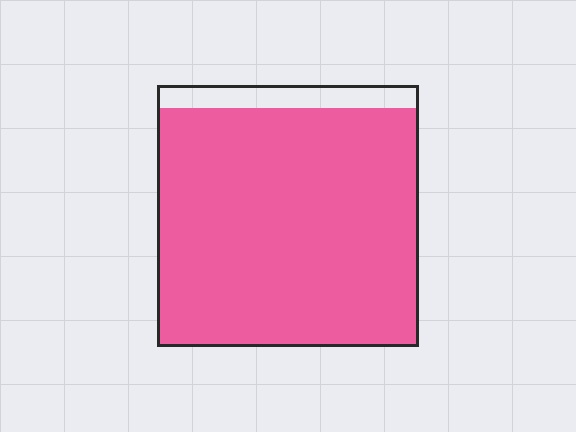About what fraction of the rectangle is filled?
About nine tenths (9/10).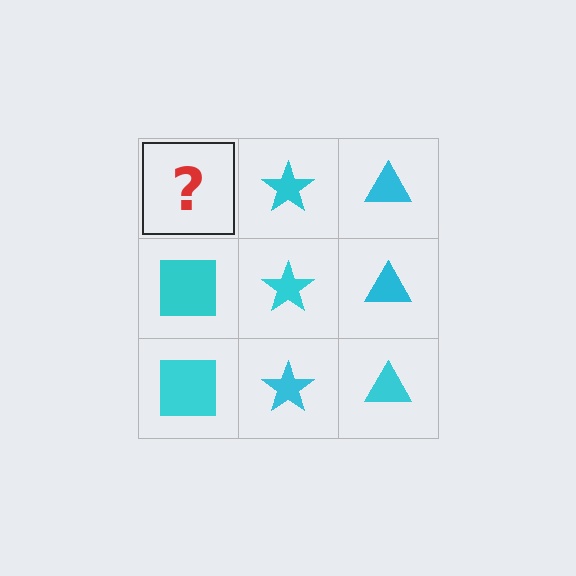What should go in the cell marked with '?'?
The missing cell should contain a cyan square.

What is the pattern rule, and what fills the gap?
The rule is that each column has a consistent shape. The gap should be filled with a cyan square.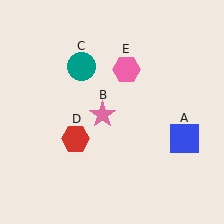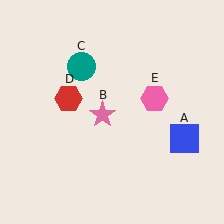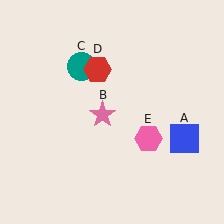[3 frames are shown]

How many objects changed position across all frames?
2 objects changed position: red hexagon (object D), pink hexagon (object E).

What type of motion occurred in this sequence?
The red hexagon (object D), pink hexagon (object E) rotated clockwise around the center of the scene.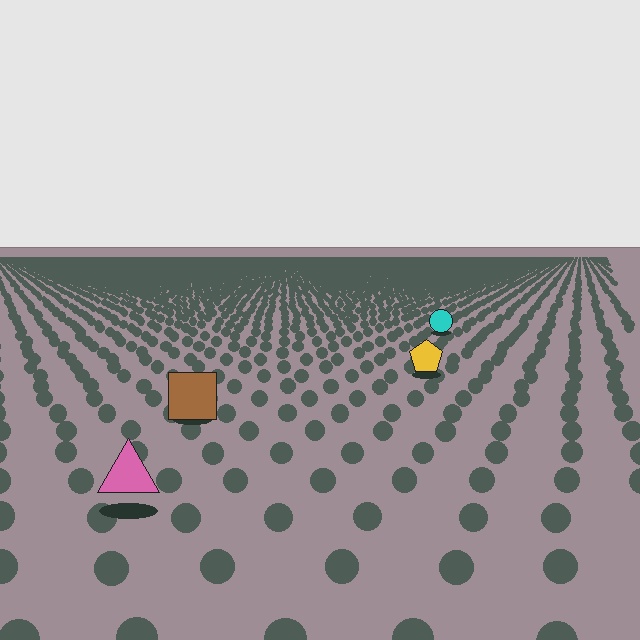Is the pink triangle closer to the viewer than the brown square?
Yes. The pink triangle is closer — you can tell from the texture gradient: the ground texture is coarser near it.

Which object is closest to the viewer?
The pink triangle is closest. The texture marks near it are larger and more spread out.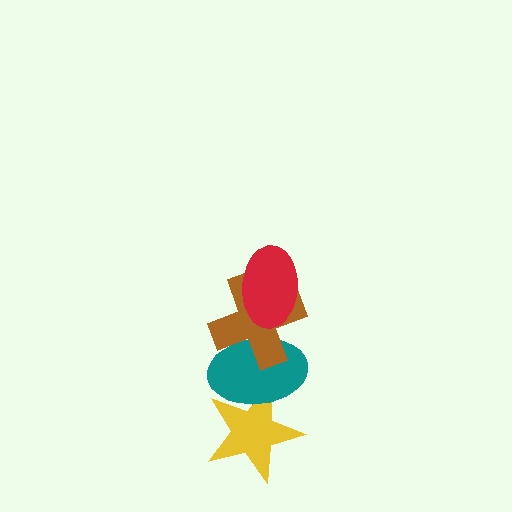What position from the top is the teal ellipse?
The teal ellipse is 3rd from the top.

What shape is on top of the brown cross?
The red ellipse is on top of the brown cross.